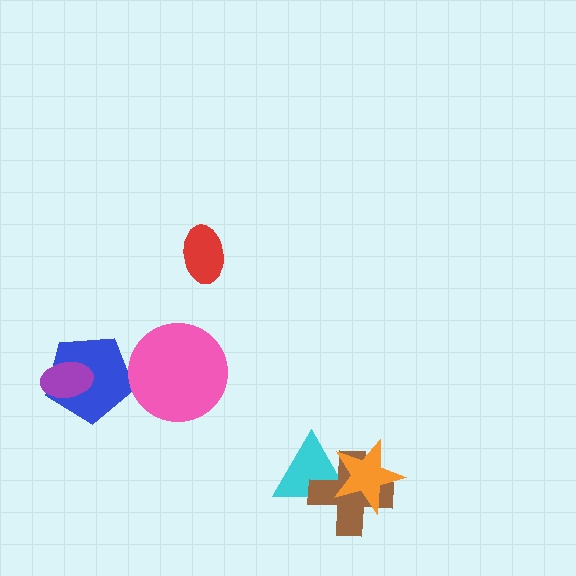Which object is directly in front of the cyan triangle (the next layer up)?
The brown cross is directly in front of the cyan triangle.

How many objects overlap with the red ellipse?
0 objects overlap with the red ellipse.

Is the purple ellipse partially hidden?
No, no other shape covers it.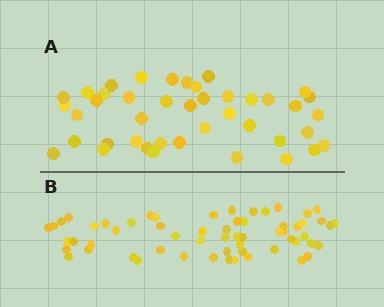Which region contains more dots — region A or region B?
Region B (the bottom region) has more dots.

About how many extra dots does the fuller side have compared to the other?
Region B has approximately 20 more dots than region A.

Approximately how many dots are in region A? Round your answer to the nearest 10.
About 40 dots. (The exact count is 42, which rounds to 40.)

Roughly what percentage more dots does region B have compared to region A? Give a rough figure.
About 45% more.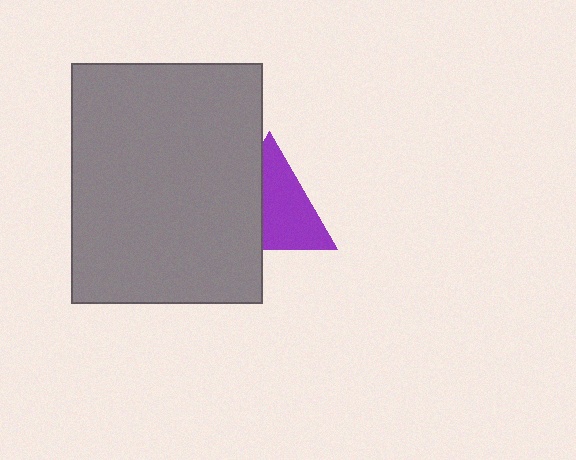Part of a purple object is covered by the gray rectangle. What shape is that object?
It is a triangle.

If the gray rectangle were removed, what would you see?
You would see the complete purple triangle.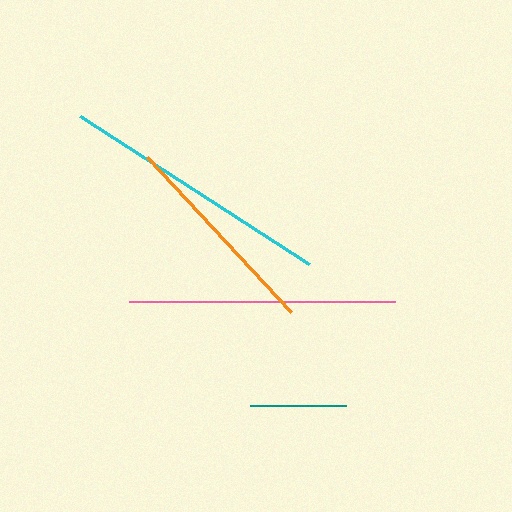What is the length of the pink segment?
The pink segment is approximately 266 pixels long.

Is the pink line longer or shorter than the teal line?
The pink line is longer than the teal line.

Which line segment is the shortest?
The teal line is the shortest at approximately 97 pixels.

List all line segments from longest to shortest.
From longest to shortest: cyan, pink, orange, teal.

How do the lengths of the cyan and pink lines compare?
The cyan and pink lines are approximately the same length.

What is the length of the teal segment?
The teal segment is approximately 97 pixels long.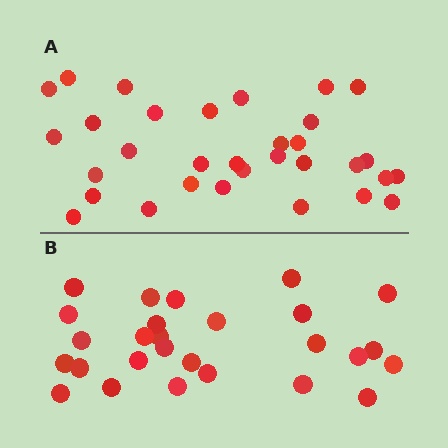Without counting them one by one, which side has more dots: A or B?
Region A (the top region) has more dots.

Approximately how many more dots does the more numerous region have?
Region A has about 5 more dots than region B.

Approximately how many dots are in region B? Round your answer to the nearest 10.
About 30 dots. (The exact count is 27, which rounds to 30.)